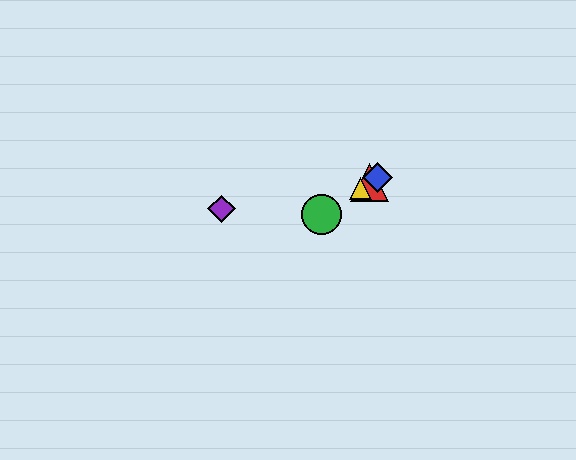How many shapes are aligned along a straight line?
4 shapes (the red triangle, the blue diamond, the green circle, the yellow triangle) are aligned along a straight line.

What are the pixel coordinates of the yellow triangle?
The yellow triangle is at (361, 188).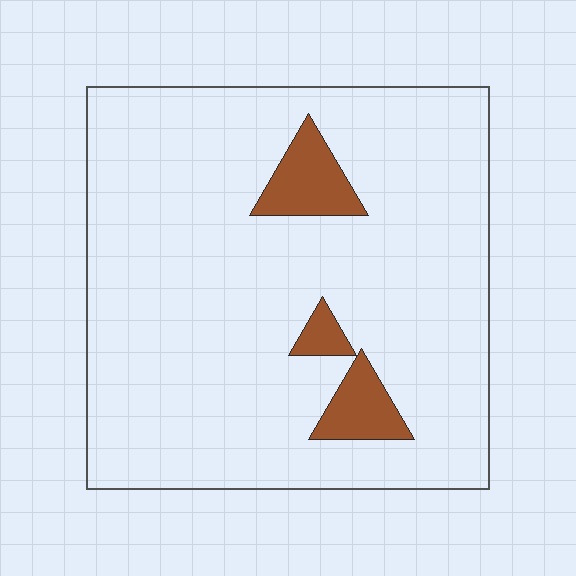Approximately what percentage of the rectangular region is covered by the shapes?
Approximately 10%.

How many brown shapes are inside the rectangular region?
3.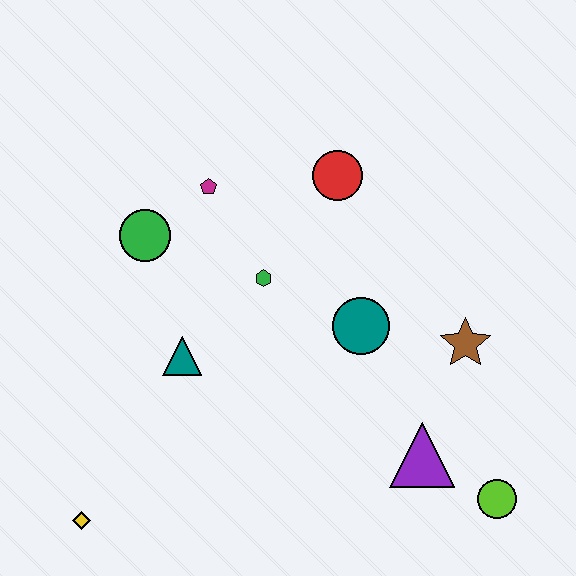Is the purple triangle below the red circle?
Yes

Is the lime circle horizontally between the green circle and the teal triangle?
No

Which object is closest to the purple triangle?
The lime circle is closest to the purple triangle.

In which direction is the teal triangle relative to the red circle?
The teal triangle is below the red circle.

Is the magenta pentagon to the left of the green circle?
No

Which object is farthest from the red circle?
The yellow diamond is farthest from the red circle.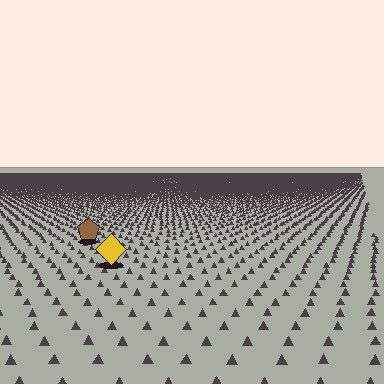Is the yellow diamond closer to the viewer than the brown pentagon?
Yes. The yellow diamond is closer — you can tell from the texture gradient: the ground texture is coarser near it.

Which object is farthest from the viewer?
The brown pentagon is farthest from the viewer. It appears smaller and the ground texture around it is denser.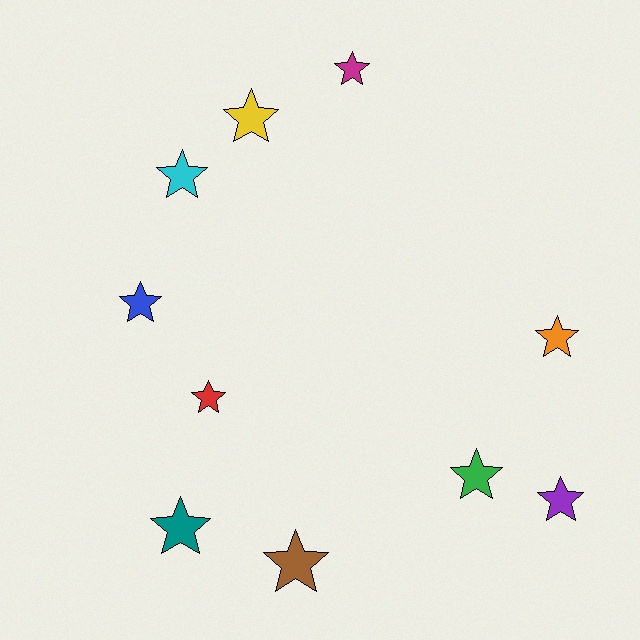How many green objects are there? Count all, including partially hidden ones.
There is 1 green object.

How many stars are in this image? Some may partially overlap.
There are 10 stars.